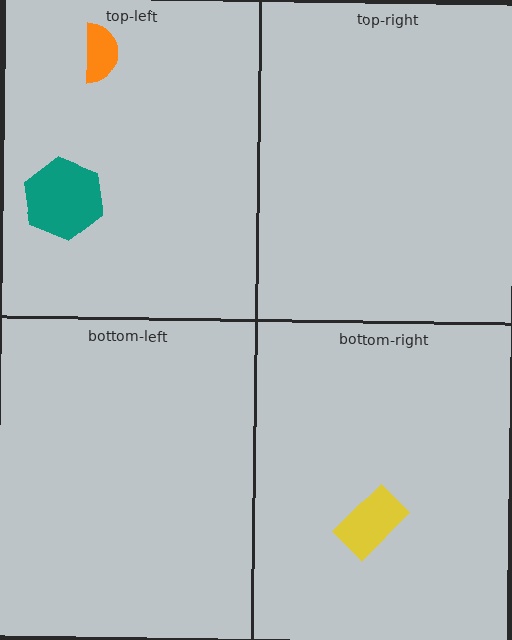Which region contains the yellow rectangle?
The bottom-right region.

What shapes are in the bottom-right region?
The yellow rectangle.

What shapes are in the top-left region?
The orange semicircle, the teal hexagon.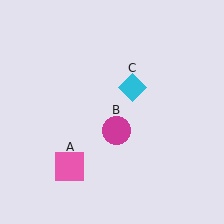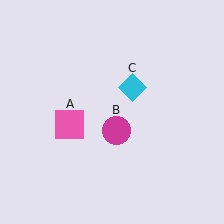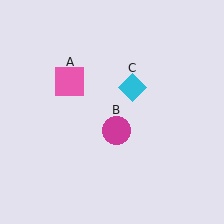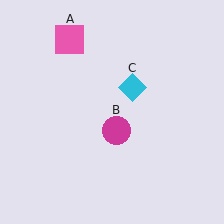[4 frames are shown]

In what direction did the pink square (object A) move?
The pink square (object A) moved up.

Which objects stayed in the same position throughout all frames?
Magenta circle (object B) and cyan diamond (object C) remained stationary.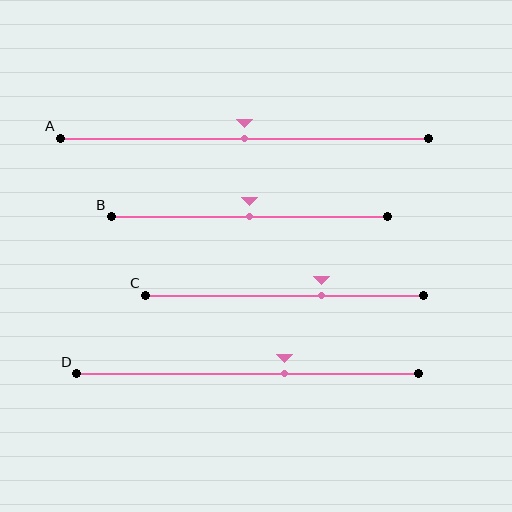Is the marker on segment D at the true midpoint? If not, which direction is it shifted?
No, the marker on segment D is shifted to the right by about 11% of the segment length.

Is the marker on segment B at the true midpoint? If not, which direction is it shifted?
Yes, the marker on segment B is at the true midpoint.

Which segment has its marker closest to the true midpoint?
Segment A has its marker closest to the true midpoint.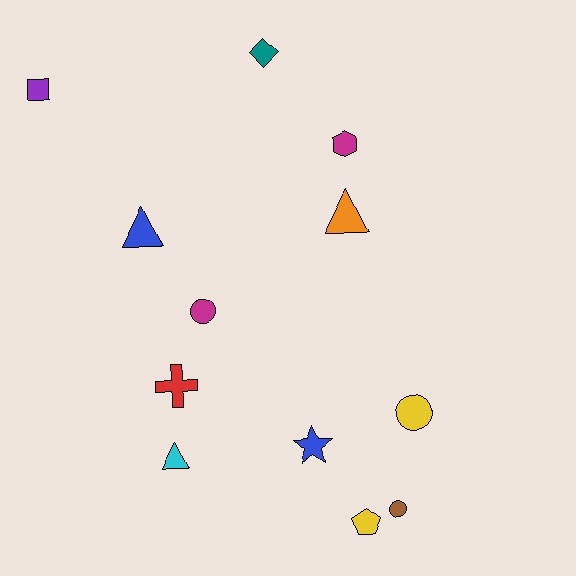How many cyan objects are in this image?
There is 1 cyan object.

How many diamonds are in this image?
There is 1 diamond.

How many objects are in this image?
There are 12 objects.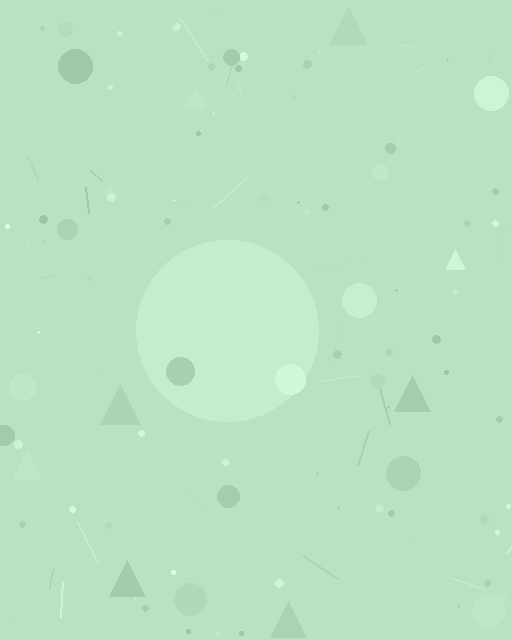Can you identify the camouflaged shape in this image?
The camouflaged shape is a circle.